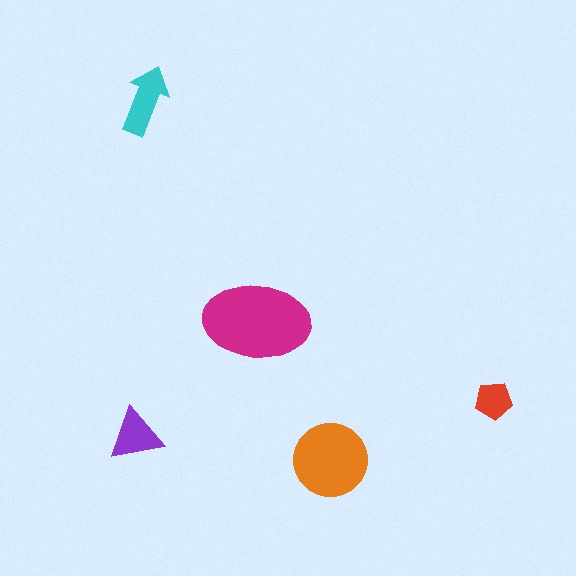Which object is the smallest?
The red pentagon.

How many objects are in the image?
There are 5 objects in the image.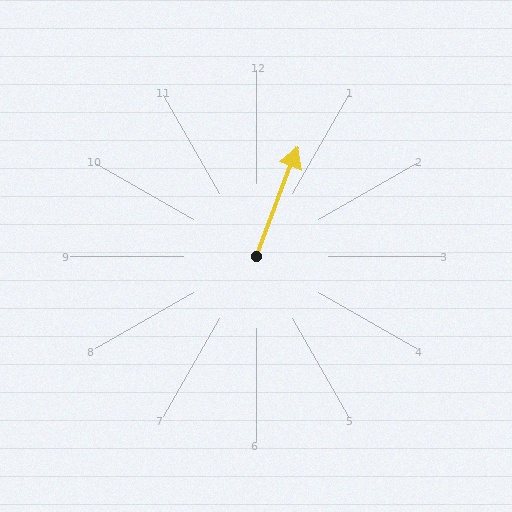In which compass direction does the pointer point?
North.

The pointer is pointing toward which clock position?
Roughly 1 o'clock.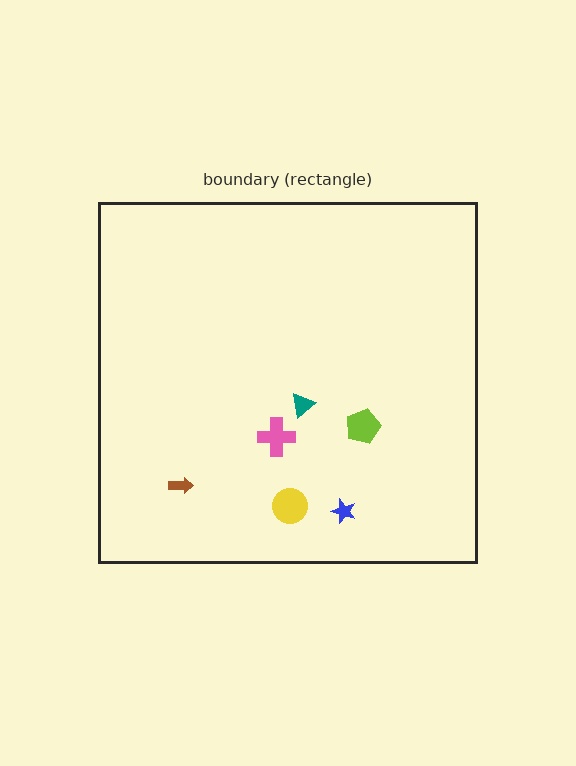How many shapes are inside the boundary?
6 inside, 0 outside.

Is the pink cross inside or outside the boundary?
Inside.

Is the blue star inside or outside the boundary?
Inside.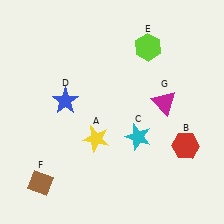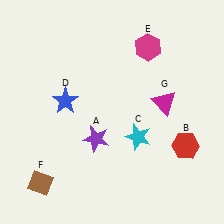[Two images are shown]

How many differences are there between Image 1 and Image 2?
There are 2 differences between the two images.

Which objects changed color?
A changed from yellow to purple. E changed from lime to magenta.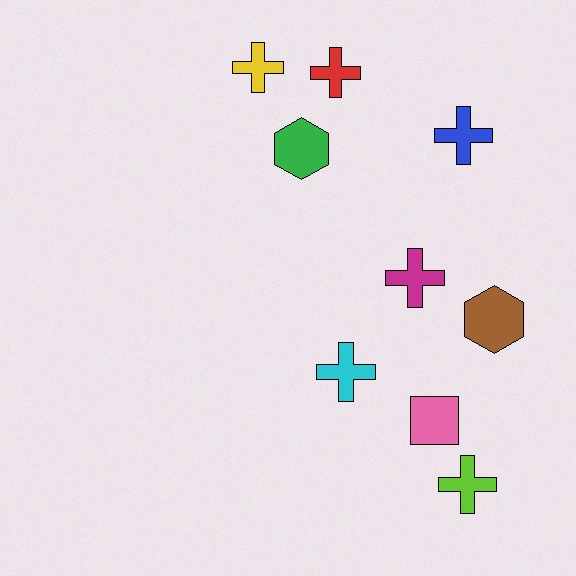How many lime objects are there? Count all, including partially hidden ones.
There is 1 lime object.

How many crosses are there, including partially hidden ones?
There are 6 crosses.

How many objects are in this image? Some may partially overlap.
There are 9 objects.